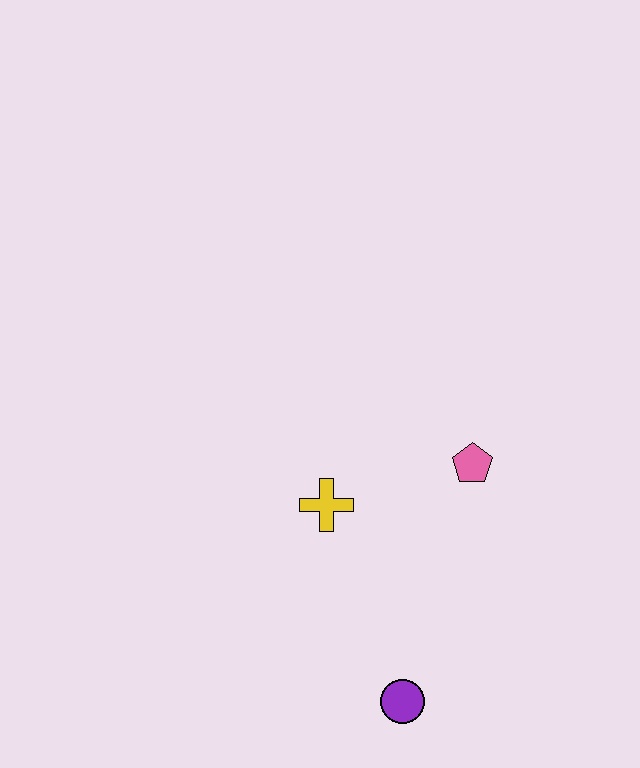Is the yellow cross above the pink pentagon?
No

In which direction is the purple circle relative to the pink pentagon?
The purple circle is below the pink pentagon.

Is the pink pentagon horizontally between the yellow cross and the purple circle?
No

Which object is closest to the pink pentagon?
The yellow cross is closest to the pink pentagon.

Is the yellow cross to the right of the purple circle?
No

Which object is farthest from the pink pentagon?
The purple circle is farthest from the pink pentagon.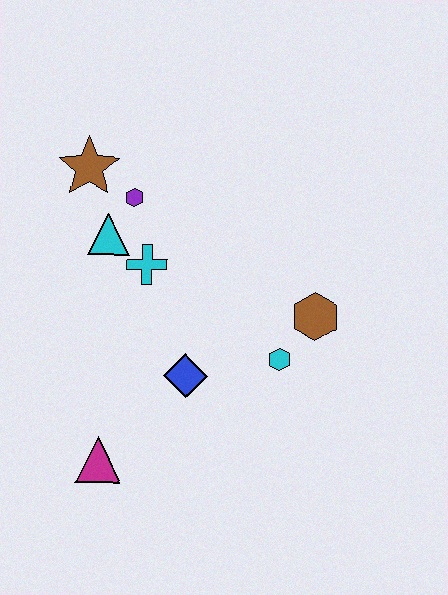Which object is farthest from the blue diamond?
The brown star is farthest from the blue diamond.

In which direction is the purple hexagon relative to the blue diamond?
The purple hexagon is above the blue diamond.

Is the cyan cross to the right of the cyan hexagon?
No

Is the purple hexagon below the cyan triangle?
No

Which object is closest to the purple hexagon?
The cyan triangle is closest to the purple hexagon.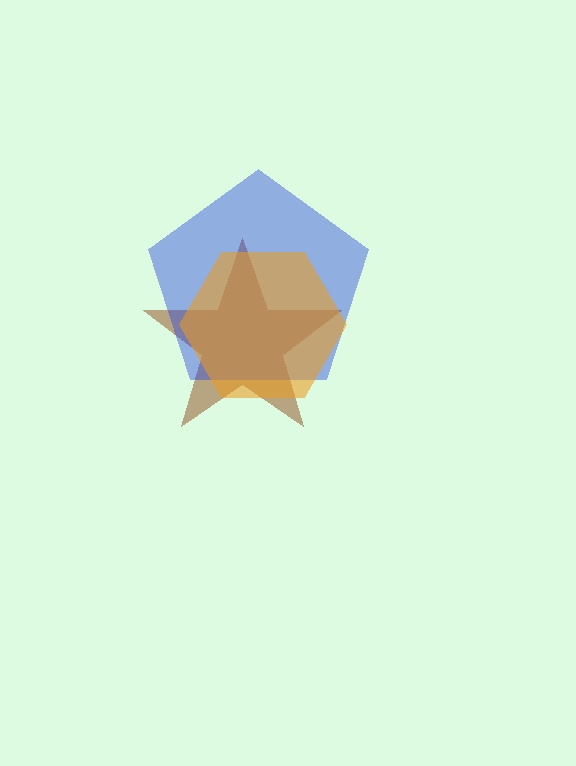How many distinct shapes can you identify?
There are 3 distinct shapes: a brown star, a blue pentagon, an orange hexagon.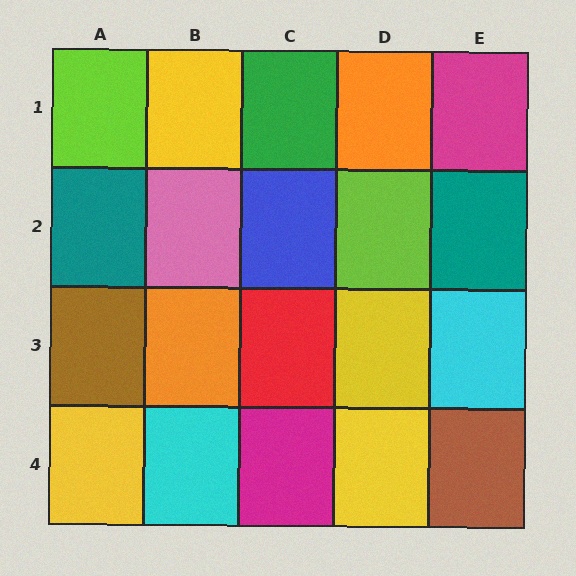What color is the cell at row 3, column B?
Orange.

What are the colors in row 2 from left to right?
Teal, pink, blue, lime, teal.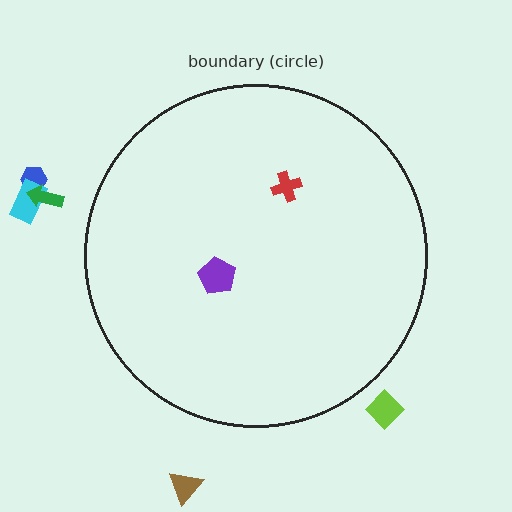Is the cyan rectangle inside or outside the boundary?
Outside.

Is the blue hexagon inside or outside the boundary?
Outside.